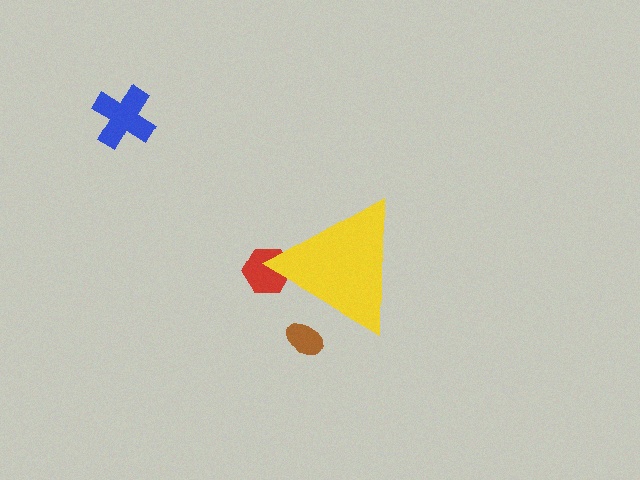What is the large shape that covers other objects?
A yellow triangle.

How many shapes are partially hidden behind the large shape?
2 shapes are partially hidden.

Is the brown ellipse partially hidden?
Yes, the brown ellipse is partially hidden behind the yellow triangle.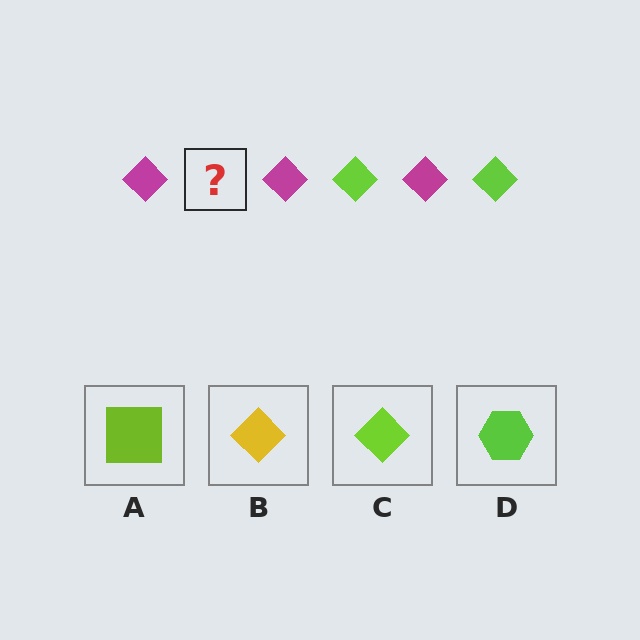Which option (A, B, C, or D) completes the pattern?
C.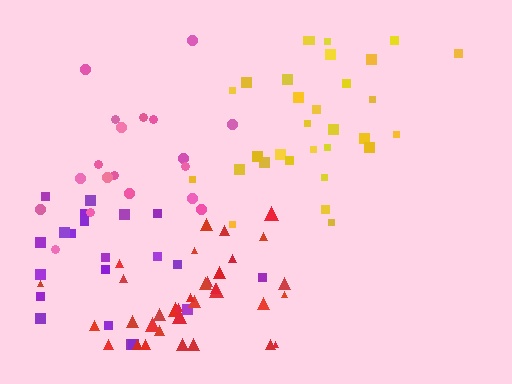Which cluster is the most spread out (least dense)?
Pink.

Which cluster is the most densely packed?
Red.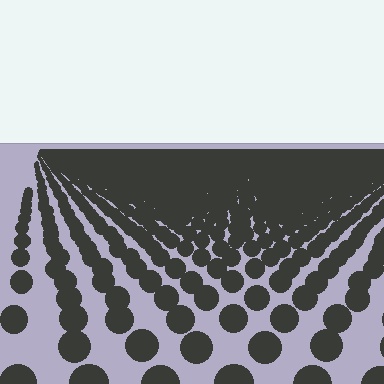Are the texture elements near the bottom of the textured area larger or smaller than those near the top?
Larger. Near the bottom, elements are closer to the viewer and appear at a bigger on-screen size.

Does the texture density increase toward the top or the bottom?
Density increases toward the top.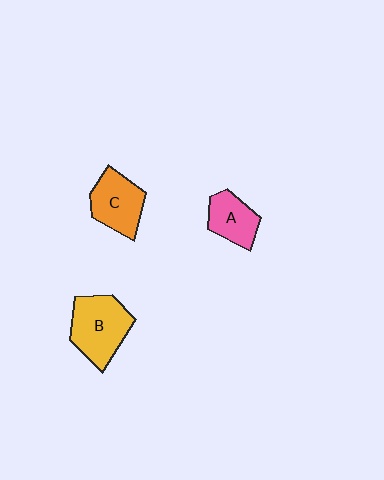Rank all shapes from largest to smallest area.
From largest to smallest: B (yellow), C (orange), A (pink).